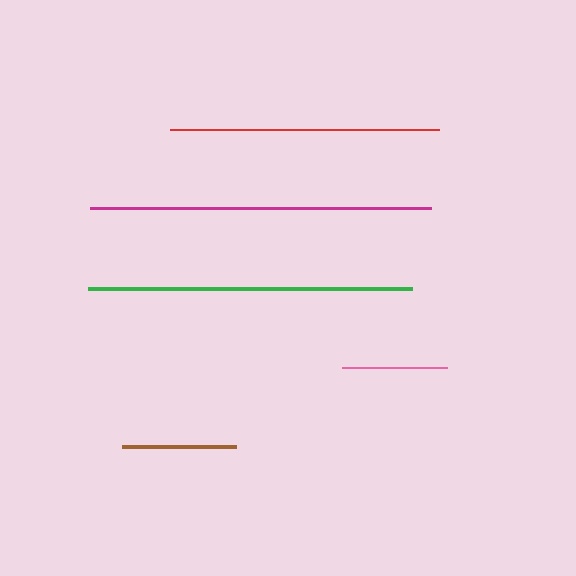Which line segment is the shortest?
The pink line is the shortest at approximately 105 pixels.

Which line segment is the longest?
The magenta line is the longest at approximately 342 pixels.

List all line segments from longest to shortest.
From longest to shortest: magenta, green, red, brown, pink.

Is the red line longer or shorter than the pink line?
The red line is longer than the pink line.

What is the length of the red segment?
The red segment is approximately 269 pixels long.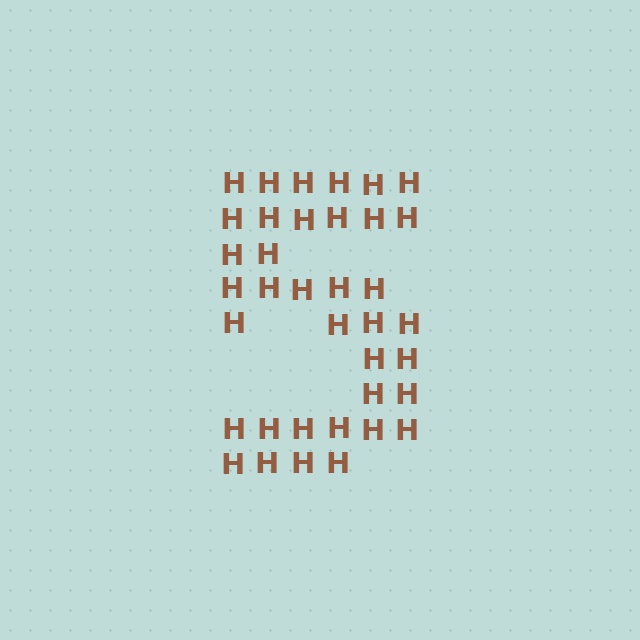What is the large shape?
The large shape is the digit 5.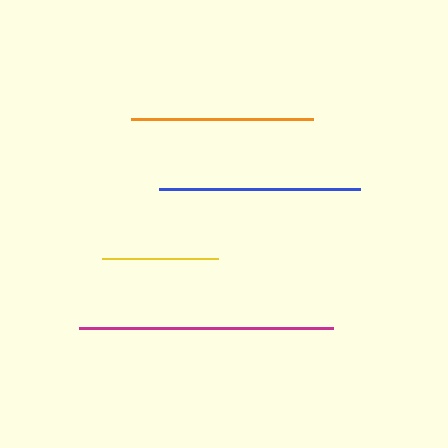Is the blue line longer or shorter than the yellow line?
The blue line is longer than the yellow line.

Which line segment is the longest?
The magenta line is the longest at approximately 253 pixels.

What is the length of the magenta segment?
The magenta segment is approximately 253 pixels long.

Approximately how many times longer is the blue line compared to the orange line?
The blue line is approximately 1.1 times the length of the orange line.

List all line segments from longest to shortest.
From longest to shortest: magenta, blue, orange, yellow.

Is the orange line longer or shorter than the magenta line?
The magenta line is longer than the orange line.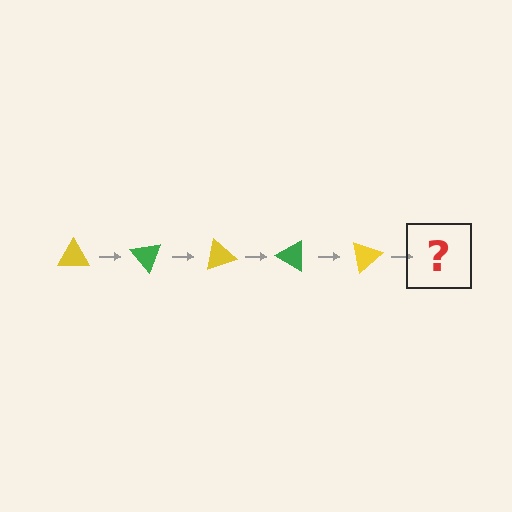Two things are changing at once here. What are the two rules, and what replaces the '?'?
The two rules are that it rotates 50 degrees each step and the color cycles through yellow and green. The '?' should be a green triangle, rotated 250 degrees from the start.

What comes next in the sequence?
The next element should be a green triangle, rotated 250 degrees from the start.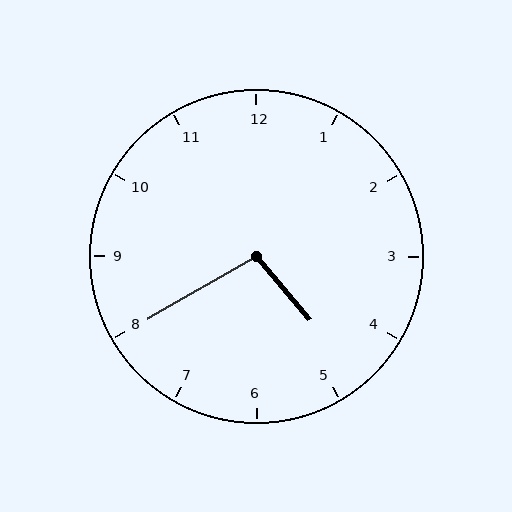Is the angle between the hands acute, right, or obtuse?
It is obtuse.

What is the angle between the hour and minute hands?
Approximately 100 degrees.